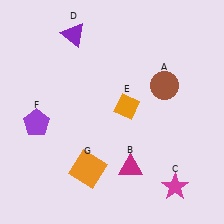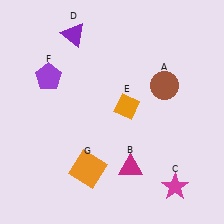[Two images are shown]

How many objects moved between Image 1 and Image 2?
1 object moved between the two images.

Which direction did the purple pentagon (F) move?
The purple pentagon (F) moved up.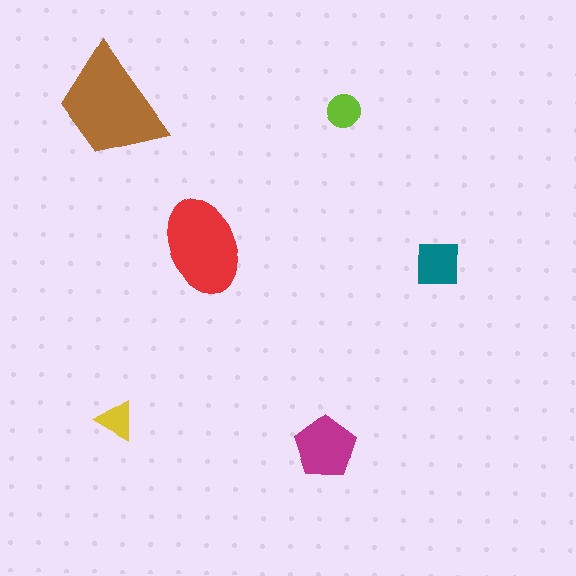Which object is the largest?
The brown trapezoid.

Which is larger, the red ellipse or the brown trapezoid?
The brown trapezoid.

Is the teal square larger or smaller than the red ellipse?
Smaller.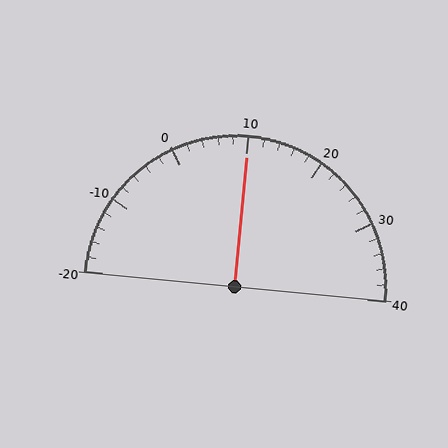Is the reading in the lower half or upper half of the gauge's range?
The reading is in the upper half of the range (-20 to 40).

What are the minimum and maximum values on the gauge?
The gauge ranges from -20 to 40.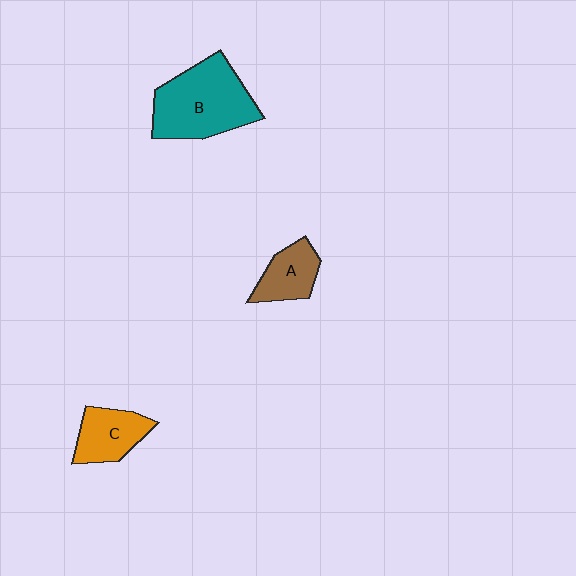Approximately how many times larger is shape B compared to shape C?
Approximately 1.9 times.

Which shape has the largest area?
Shape B (teal).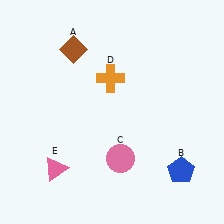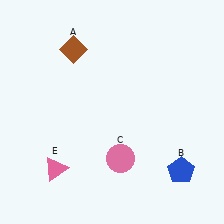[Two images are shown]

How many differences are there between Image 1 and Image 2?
There is 1 difference between the two images.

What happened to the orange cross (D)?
The orange cross (D) was removed in Image 2. It was in the top-left area of Image 1.